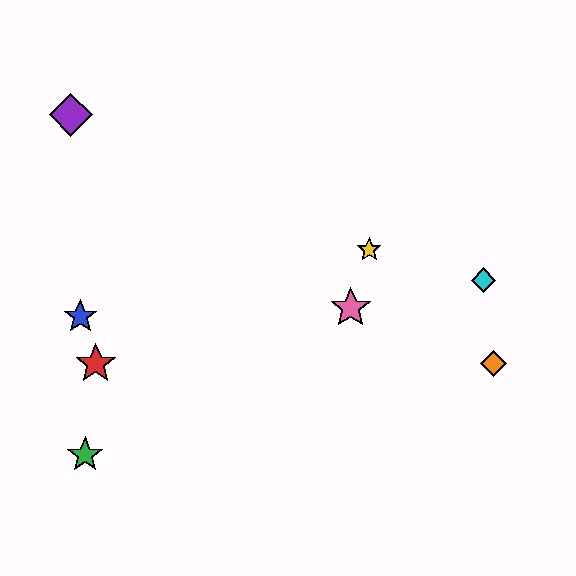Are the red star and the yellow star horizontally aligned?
No, the red star is at y≈364 and the yellow star is at y≈250.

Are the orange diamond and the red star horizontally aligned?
Yes, both are at y≈364.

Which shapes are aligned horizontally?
The red star, the orange diamond are aligned horizontally.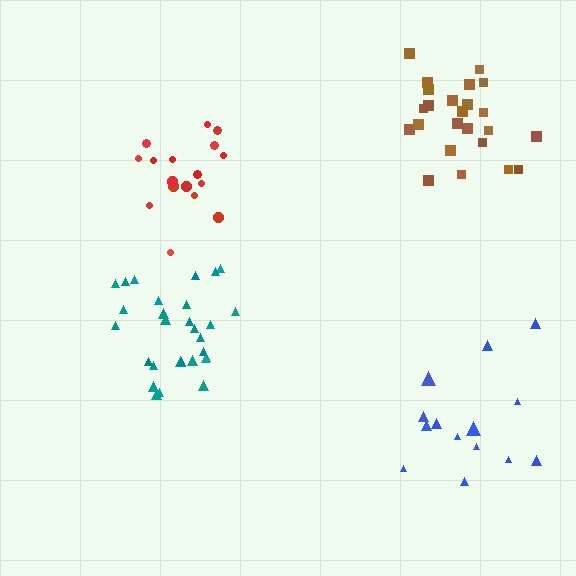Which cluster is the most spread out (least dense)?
Blue.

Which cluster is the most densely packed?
Red.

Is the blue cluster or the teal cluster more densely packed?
Teal.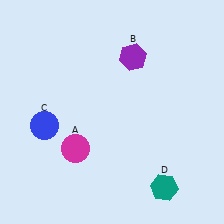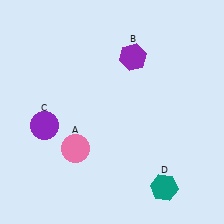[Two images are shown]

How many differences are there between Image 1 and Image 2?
There are 2 differences between the two images.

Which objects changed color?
A changed from magenta to pink. C changed from blue to purple.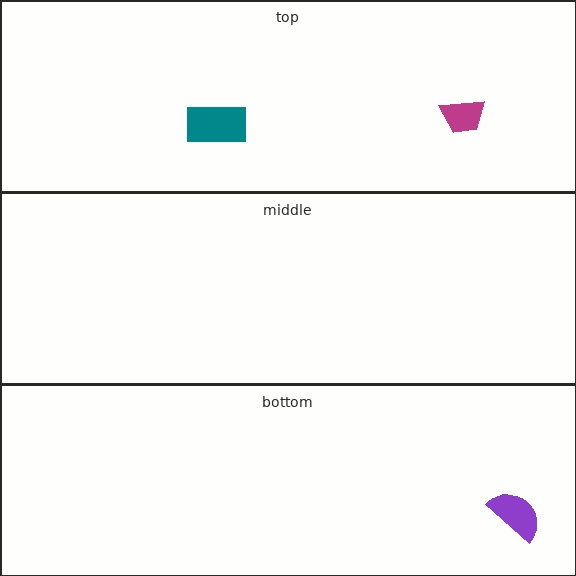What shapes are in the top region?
The teal rectangle, the magenta trapezoid.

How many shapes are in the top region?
2.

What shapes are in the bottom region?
The purple semicircle.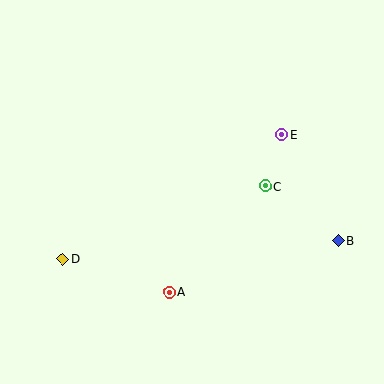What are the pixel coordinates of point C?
Point C is at (266, 186).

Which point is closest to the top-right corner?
Point E is closest to the top-right corner.